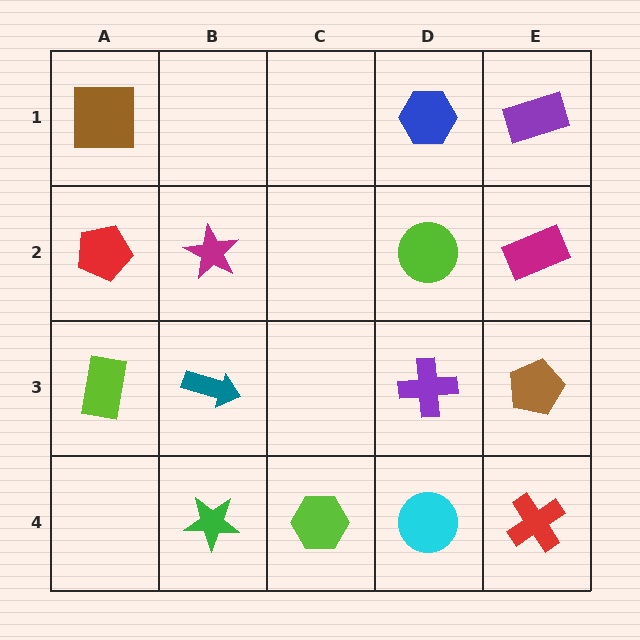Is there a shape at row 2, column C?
No, that cell is empty.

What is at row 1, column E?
A purple rectangle.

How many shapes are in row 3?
4 shapes.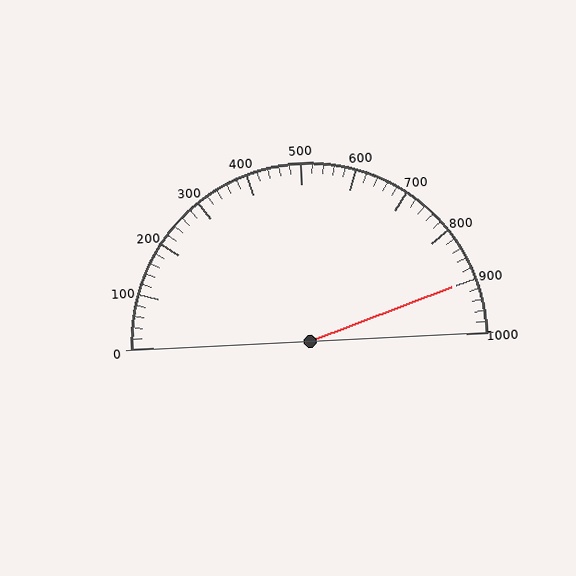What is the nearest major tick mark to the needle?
The nearest major tick mark is 900.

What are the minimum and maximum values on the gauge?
The gauge ranges from 0 to 1000.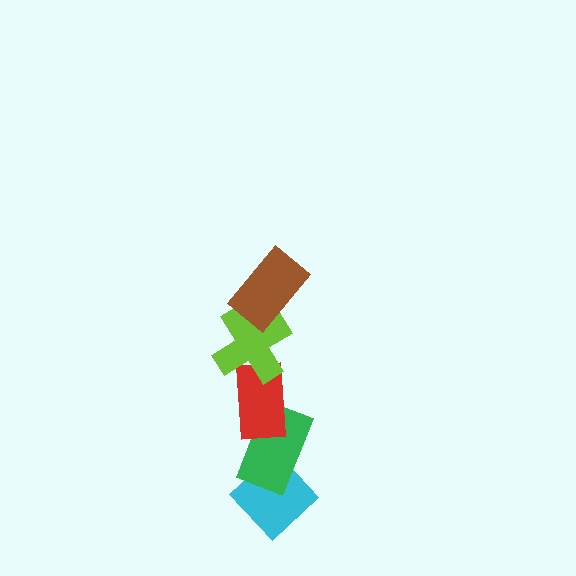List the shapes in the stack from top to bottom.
From top to bottom: the brown rectangle, the lime cross, the red rectangle, the green rectangle, the cyan diamond.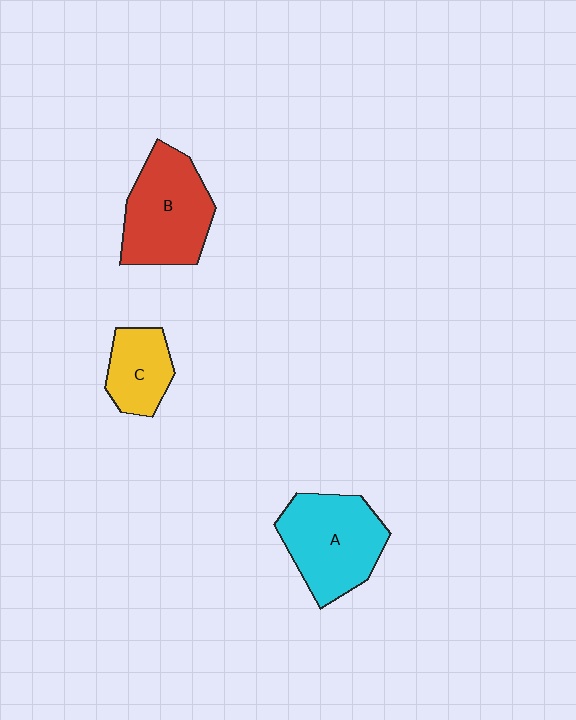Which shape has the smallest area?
Shape C (yellow).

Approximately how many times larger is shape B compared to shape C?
Approximately 1.8 times.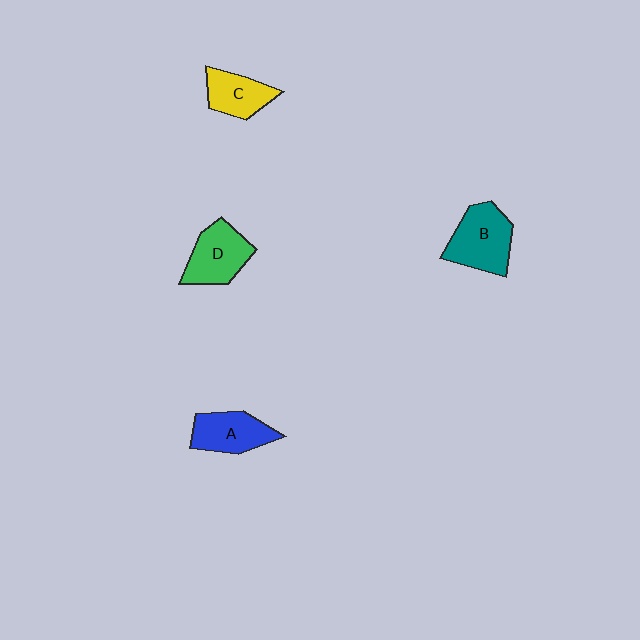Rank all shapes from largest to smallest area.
From largest to smallest: B (teal), D (green), A (blue), C (yellow).